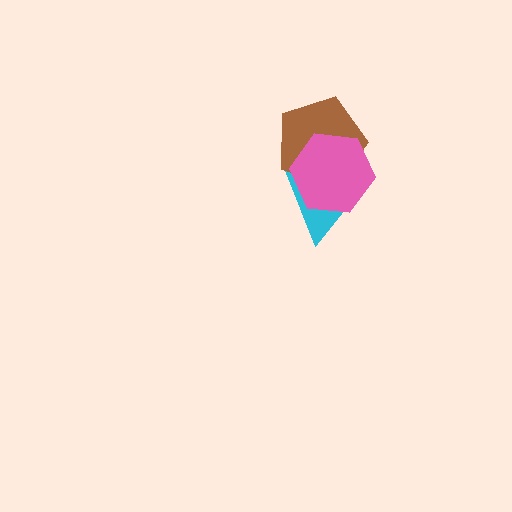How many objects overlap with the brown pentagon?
2 objects overlap with the brown pentagon.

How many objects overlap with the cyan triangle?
2 objects overlap with the cyan triangle.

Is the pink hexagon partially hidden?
No, no other shape covers it.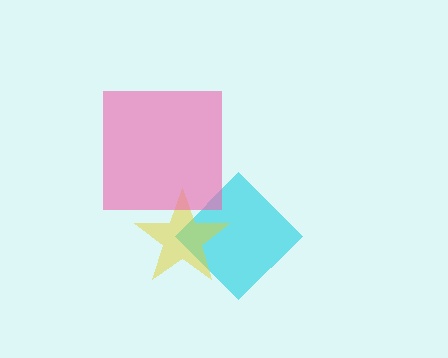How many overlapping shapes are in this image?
There are 3 overlapping shapes in the image.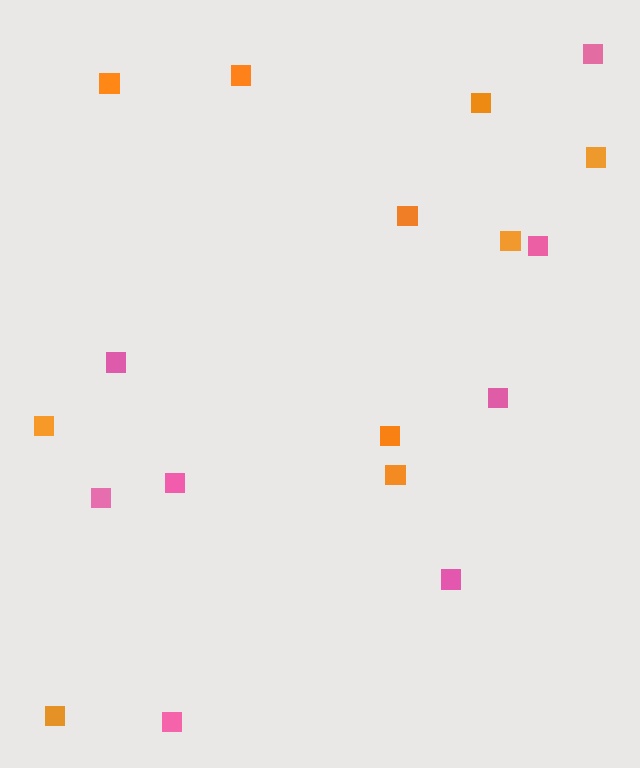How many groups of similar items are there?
There are 2 groups: one group of pink squares (8) and one group of orange squares (10).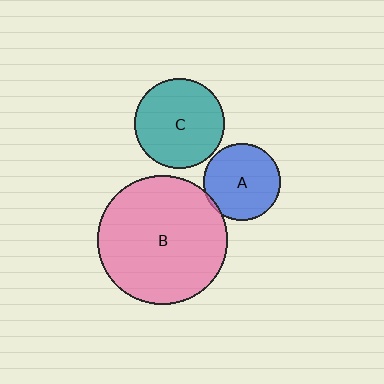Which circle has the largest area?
Circle B (pink).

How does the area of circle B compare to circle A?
Approximately 2.8 times.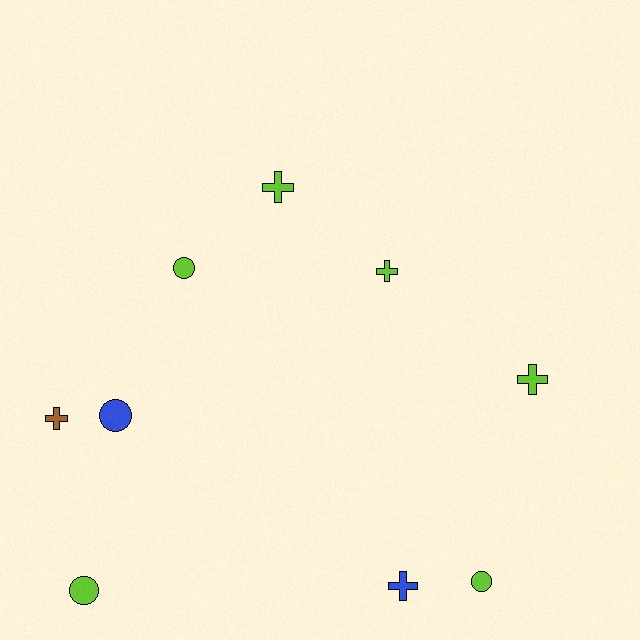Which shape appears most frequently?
Cross, with 5 objects.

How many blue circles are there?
There is 1 blue circle.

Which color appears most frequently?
Lime, with 6 objects.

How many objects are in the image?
There are 9 objects.